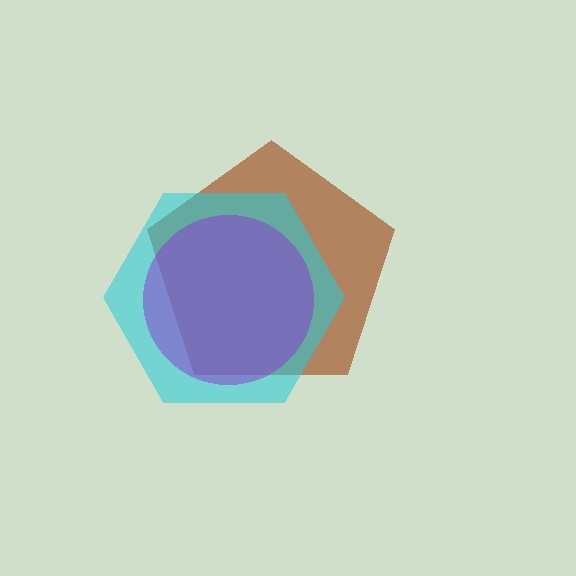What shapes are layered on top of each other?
The layered shapes are: a brown pentagon, a cyan hexagon, a purple circle.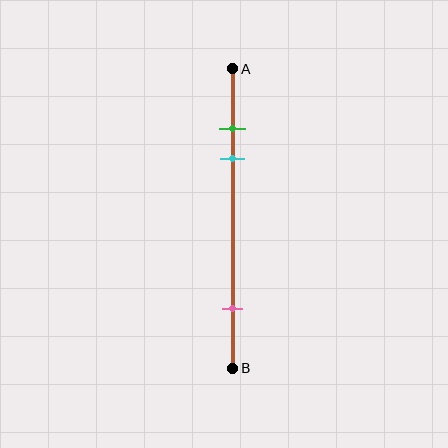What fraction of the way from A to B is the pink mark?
The pink mark is approximately 80% (0.8) of the way from A to B.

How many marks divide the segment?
There are 3 marks dividing the segment.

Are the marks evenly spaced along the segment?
No, the marks are not evenly spaced.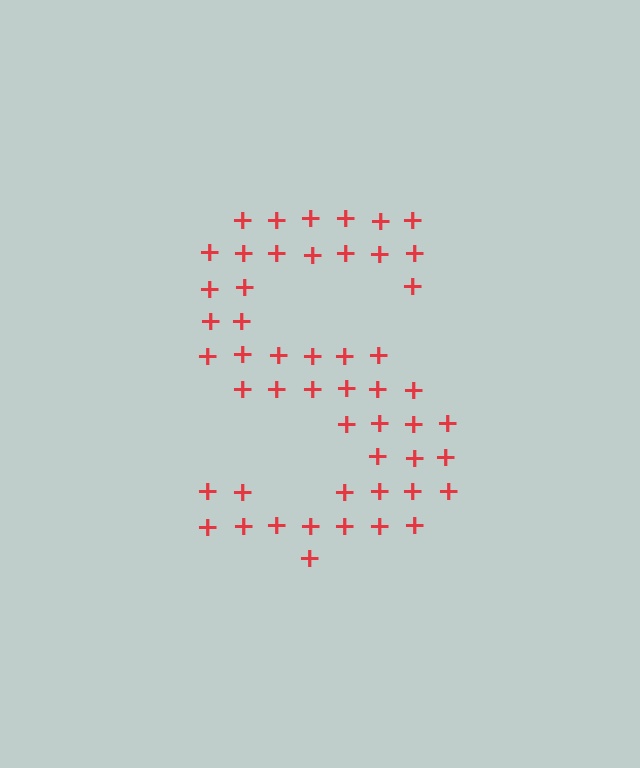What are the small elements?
The small elements are plus signs.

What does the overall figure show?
The overall figure shows the letter S.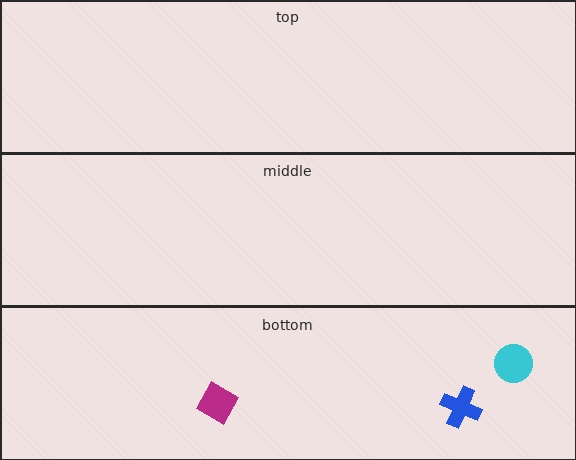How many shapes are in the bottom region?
3.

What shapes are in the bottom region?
The magenta diamond, the blue cross, the cyan circle.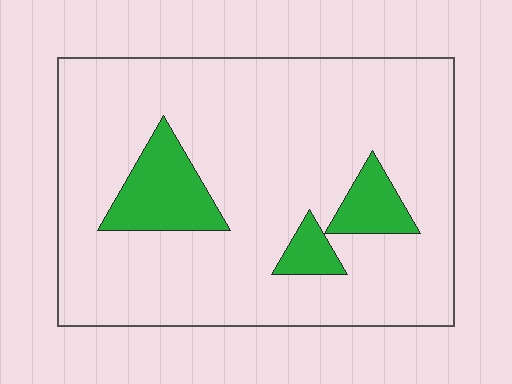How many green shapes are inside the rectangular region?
3.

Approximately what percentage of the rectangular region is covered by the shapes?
Approximately 15%.